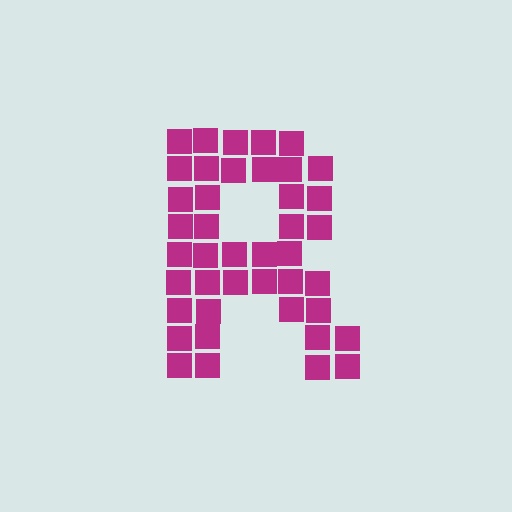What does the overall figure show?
The overall figure shows the letter R.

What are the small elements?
The small elements are squares.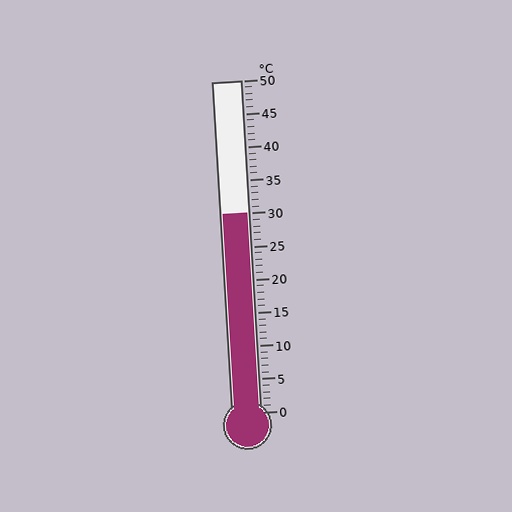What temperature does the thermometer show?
The thermometer shows approximately 30°C.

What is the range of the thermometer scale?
The thermometer scale ranges from 0°C to 50°C.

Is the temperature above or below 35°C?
The temperature is below 35°C.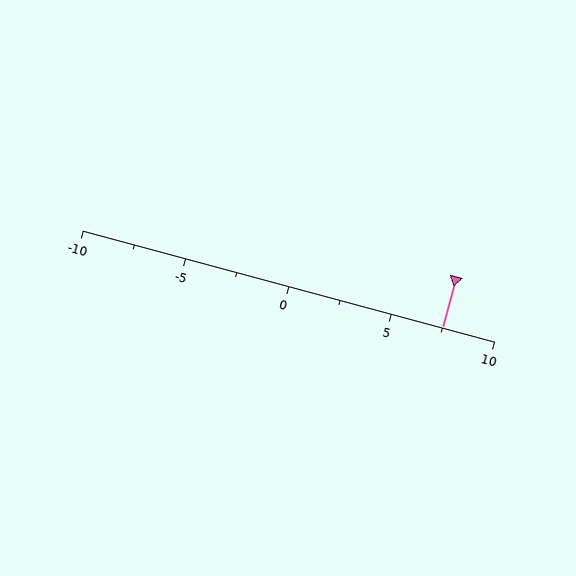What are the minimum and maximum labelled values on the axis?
The axis runs from -10 to 10.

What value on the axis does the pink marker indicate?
The marker indicates approximately 7.5.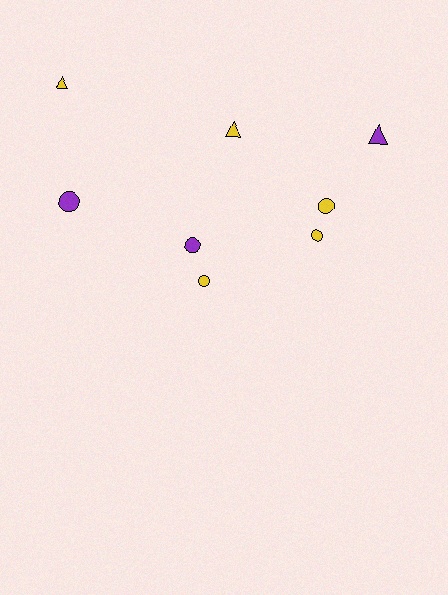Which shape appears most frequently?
Circle, with 5 objects.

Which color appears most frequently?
Yellow, with 5 objects.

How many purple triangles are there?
There is 1 purple triangle.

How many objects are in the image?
There are 8 objects.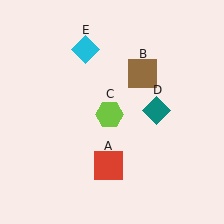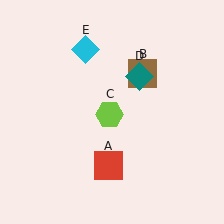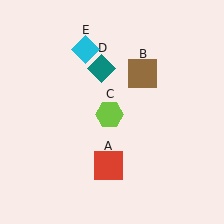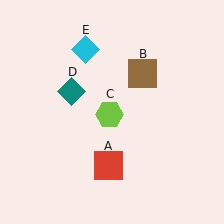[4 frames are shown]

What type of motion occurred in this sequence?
The teal diamond (object D) rotated counterclockwise around the center of the scene.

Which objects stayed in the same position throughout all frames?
Red square (object A) and brown square (object B) and lime hexagon (object C) and cyan diamond (object E) remained stationary.